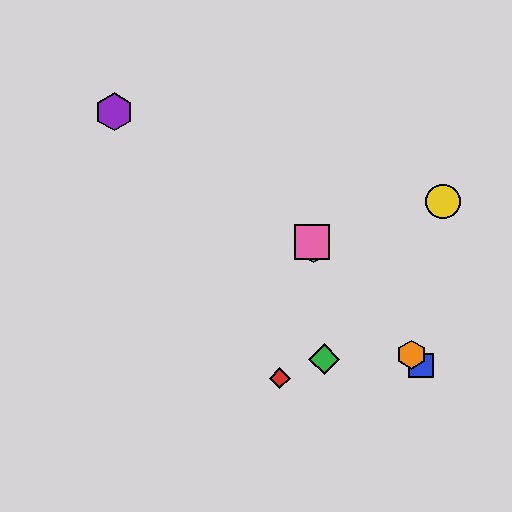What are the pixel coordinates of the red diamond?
The red diamond is at (280, 378).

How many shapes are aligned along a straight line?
4 shapes (the blue square, the orange hexagon, the cyan hexagon, the pink square) are aligned along a straight line.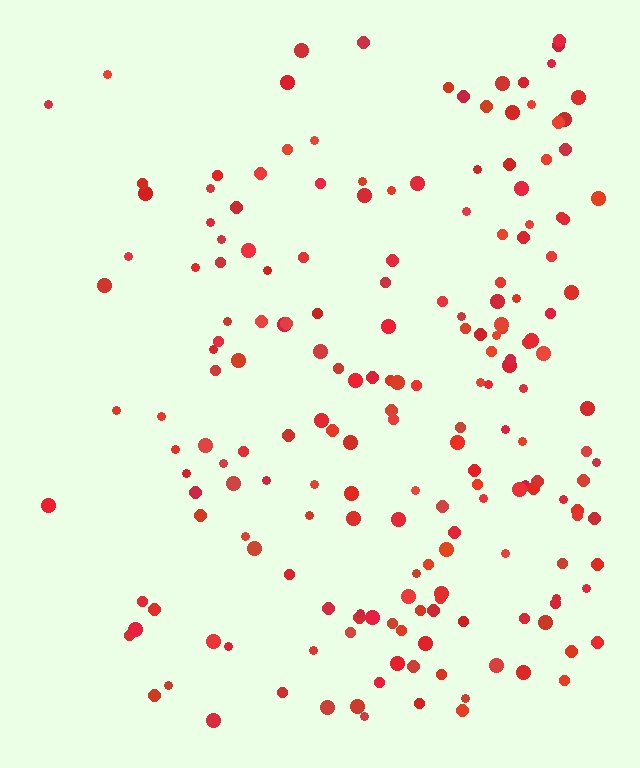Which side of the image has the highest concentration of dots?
The right.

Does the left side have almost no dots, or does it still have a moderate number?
Still a moderate number, just noticeably fewer than the right.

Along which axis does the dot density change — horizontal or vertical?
Horizontal.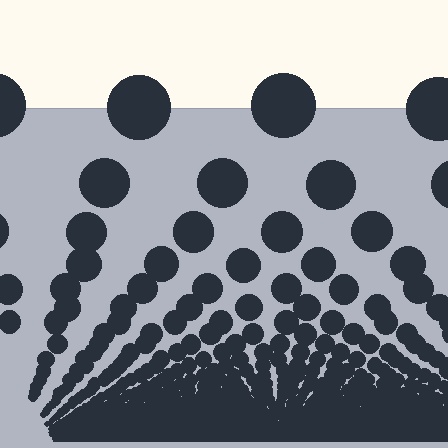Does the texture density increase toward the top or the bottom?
Density increases toward the bottom.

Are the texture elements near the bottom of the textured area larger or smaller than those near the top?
Smaller. The gradient is inverted — elements near the bottom are smaller and denser.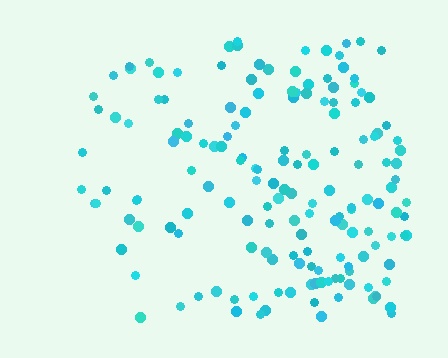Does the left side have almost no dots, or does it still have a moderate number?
Still a moderate number, just noticeably fewer than the right.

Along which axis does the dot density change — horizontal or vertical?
Horizontal.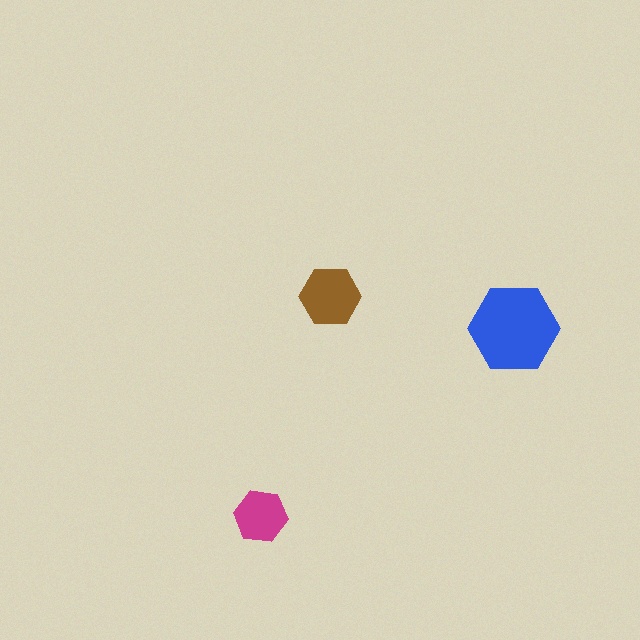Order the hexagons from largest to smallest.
the blue one, the brown one, the magenta one.